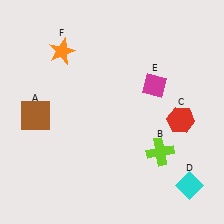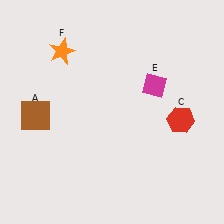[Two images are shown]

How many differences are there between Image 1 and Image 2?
There are 2 differences between the two images.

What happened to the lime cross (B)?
The lime cross (B) was removed in Image 2. It was in the bottom-right area of Image 1.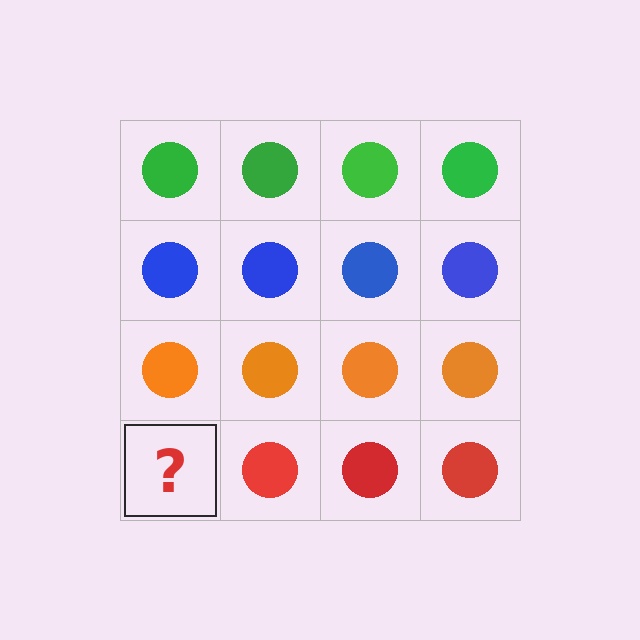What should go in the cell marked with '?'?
The missing cell should contain a red circle.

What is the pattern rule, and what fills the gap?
The rule is that each row has a consistent color. The gap should be filled with a red circle.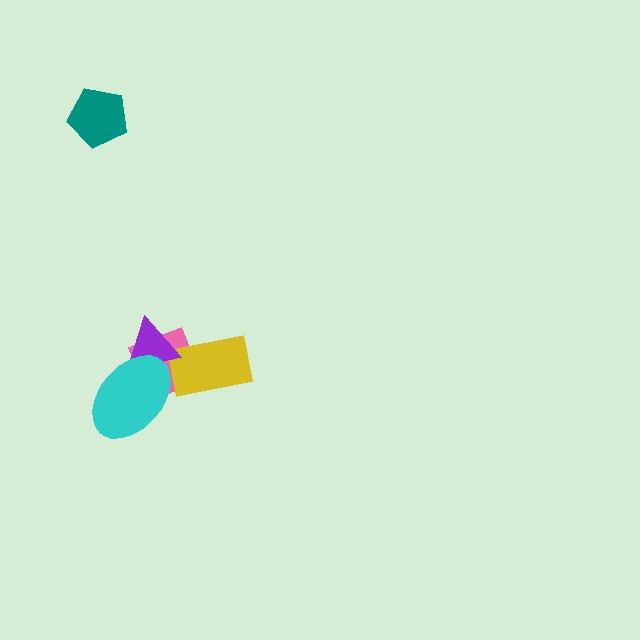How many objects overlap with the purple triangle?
3 objects overlap with the purple triangle.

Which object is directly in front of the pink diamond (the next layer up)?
The yellow rectangle is directly in front of the pink diamond.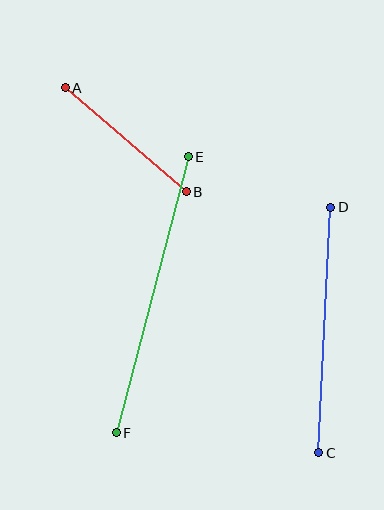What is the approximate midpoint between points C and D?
The midpoint is at approximately (325, 330) pixels.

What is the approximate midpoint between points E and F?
The midpoint is at approximately (152, 295) pixels.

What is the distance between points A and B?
The distance is approximately 160 pixels.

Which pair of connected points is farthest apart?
Points E and F are farthest apart.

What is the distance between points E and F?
The distance is approximately 285 pixels.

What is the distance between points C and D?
The distance is approximately 246 pixels.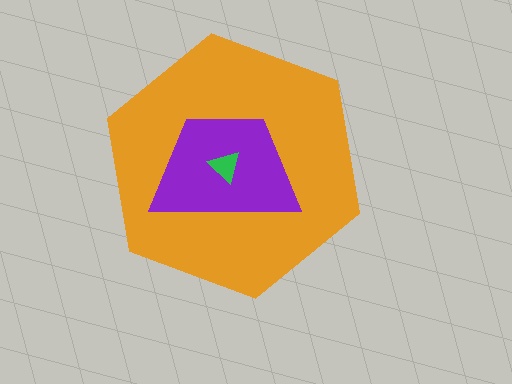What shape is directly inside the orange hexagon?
The purple trapezoid.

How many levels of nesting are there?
3.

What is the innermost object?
The green triangle.